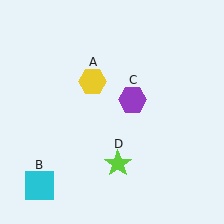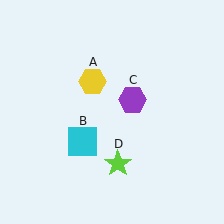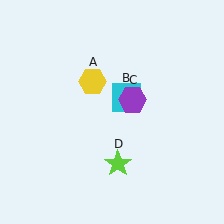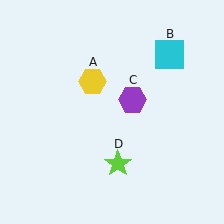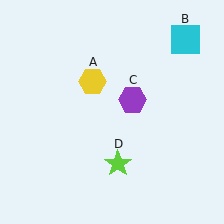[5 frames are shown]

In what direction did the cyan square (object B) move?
The cyan square (object B) moved up and to the right.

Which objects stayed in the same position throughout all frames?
Yellow hexagon (object A) and purple hexagon (object C) and lime star (object D) remained stationary.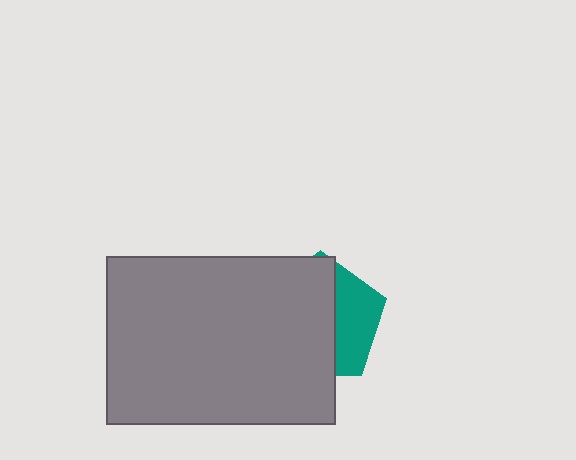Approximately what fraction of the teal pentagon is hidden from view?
Roughly 65% of the teal pentagon is hidden behind the gray rectangle.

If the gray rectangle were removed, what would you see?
You would see the complete teal pentagon.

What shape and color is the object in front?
The object in front is a gray rectangle.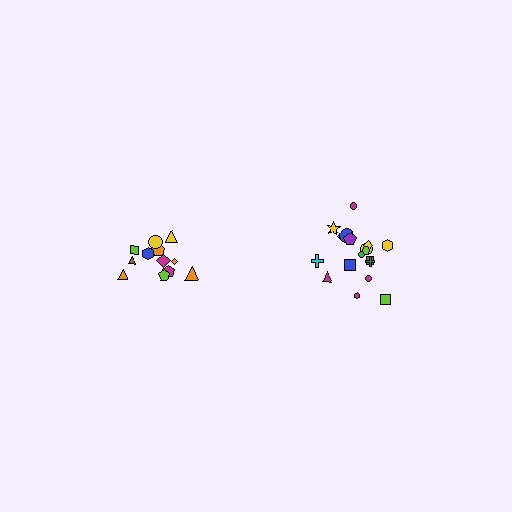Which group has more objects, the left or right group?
The right group.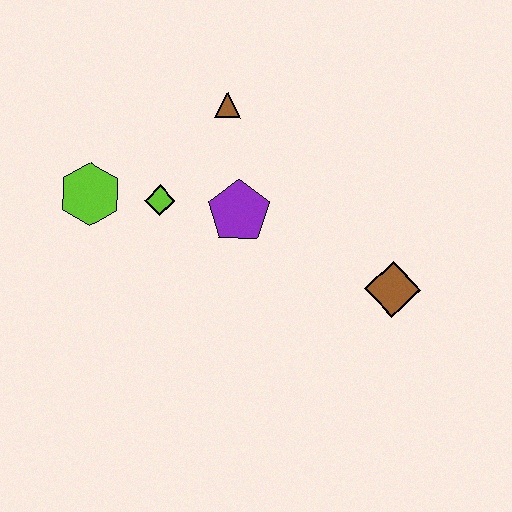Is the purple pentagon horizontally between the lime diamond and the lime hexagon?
No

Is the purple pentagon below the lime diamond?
Yes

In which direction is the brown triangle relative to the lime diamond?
The brown triangle is above the lime diamond.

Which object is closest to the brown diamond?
The purple pentagon is closest to the brown diamond.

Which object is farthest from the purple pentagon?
The brown diamond is farthest from the purple pentagon.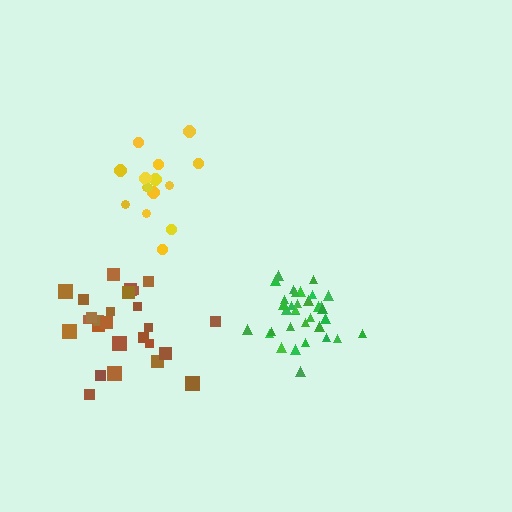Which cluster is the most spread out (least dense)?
Brown.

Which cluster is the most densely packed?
Green.